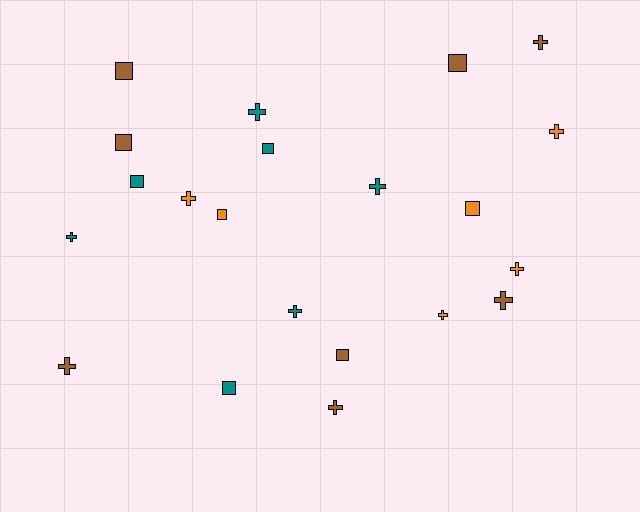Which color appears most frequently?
Brown, with 8 objects.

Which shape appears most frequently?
Cross, with 12 objects.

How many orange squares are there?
There are 2 orange squares.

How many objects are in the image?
There are 21 objects.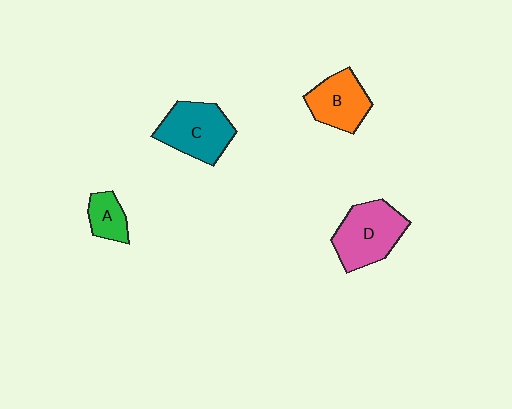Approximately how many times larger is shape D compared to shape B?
Approximately 1.3 times.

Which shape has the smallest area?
Shape A (green).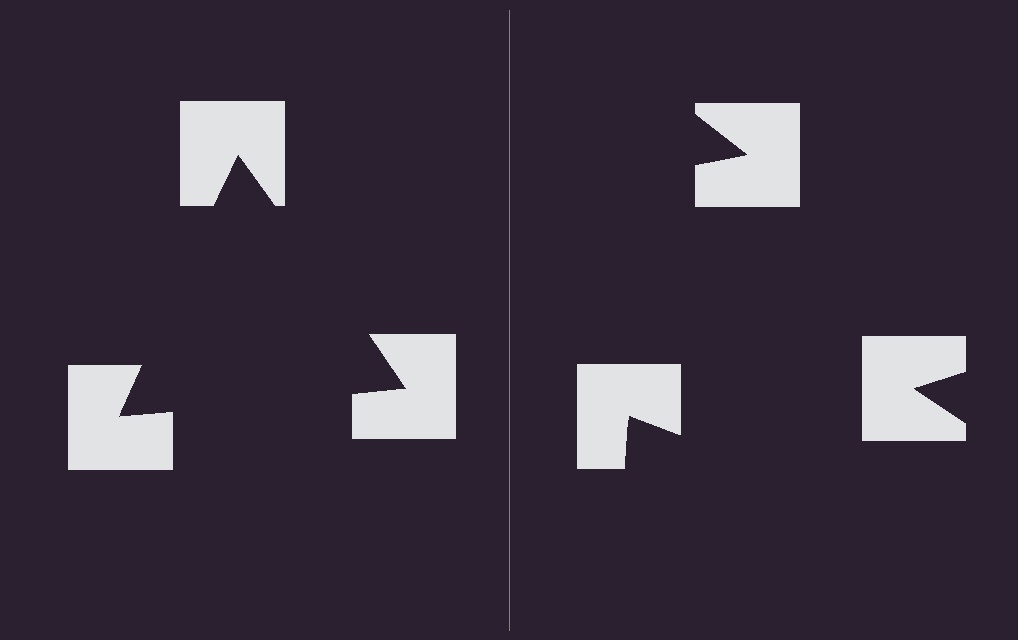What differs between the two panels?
The notched squares are positioned identically on both sides; only the wedge orientations differ. On the left they align to a triangle; on the right they are misaligned.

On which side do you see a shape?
An illusory triangle appears on the left side. On the right side the wedge cuts are rotated, so no coherent shape forms.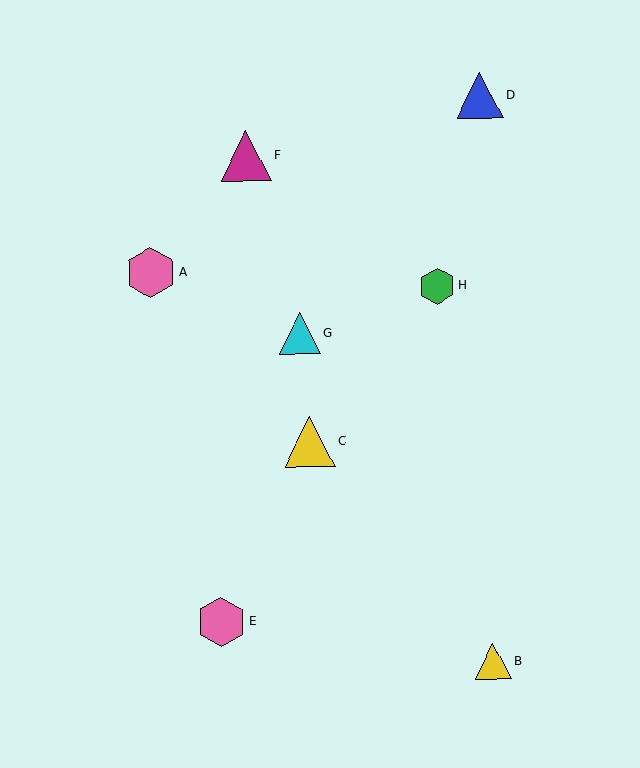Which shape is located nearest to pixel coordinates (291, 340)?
The cyan triangle (labeled G) at (300, 333) is nearest to that location.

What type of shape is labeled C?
Shape C is a yellow triangle.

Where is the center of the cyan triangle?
The center of the cyan triangle is at (300, 333).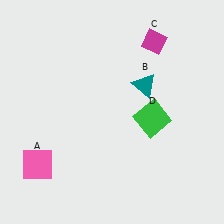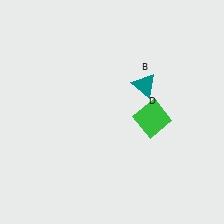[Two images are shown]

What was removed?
The pink square (A), the magenta diamond (C) were removed in Image 2.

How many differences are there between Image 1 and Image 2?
There are 2 differences between the two images.